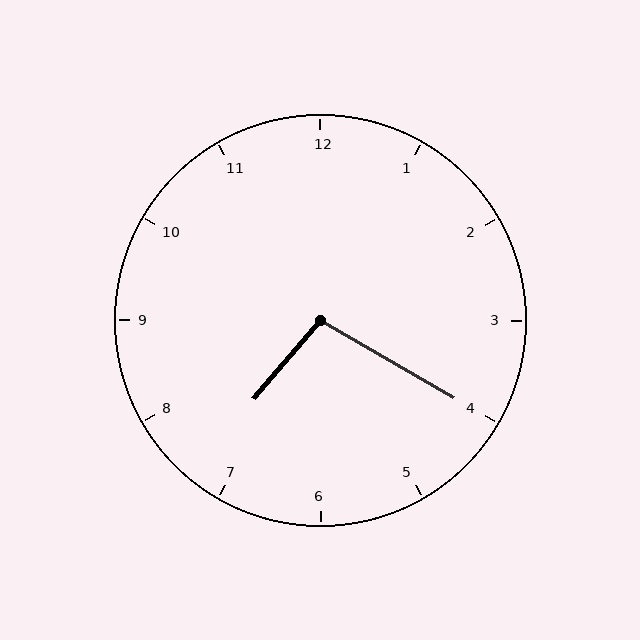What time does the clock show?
7:20.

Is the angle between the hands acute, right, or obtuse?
It is obtuse.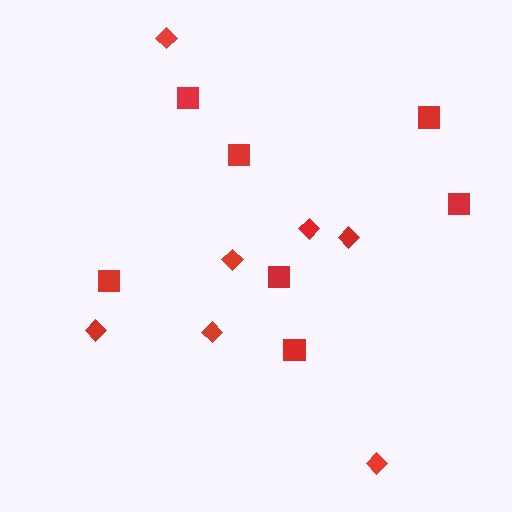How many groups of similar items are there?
There are 2 groups: one group of squares (7) and one group of diamonds (7).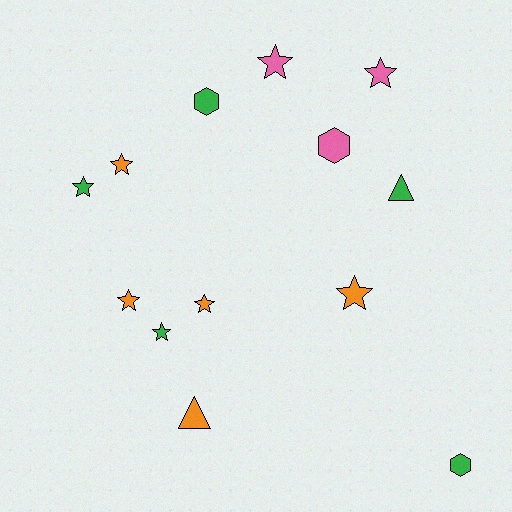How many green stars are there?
There are 2 green stars.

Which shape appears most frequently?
Star, with 8 objects.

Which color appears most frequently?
Orange, with 5 objects.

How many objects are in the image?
There are 13 objects.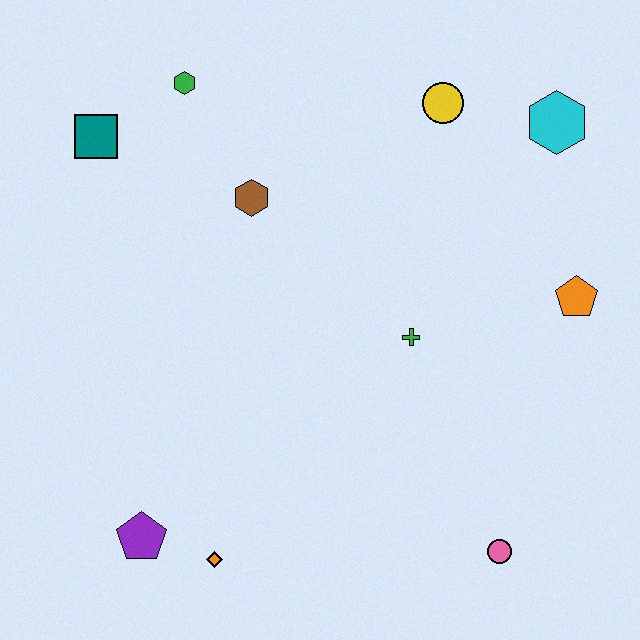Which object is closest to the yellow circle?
The cyan hexagon is closest to the yellow circle.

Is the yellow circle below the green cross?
No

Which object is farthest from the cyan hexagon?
The purple pentagon is farthest from the cyan hexagon.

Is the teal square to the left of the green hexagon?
Yes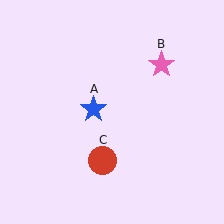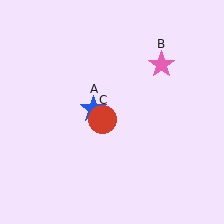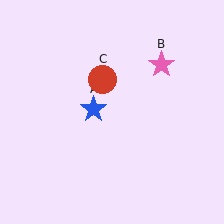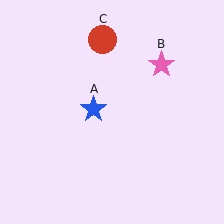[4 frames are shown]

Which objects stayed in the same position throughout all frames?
Blue star (object A) and pink star (object B) remained stationary.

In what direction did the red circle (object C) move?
The red circle (object C) moved up.